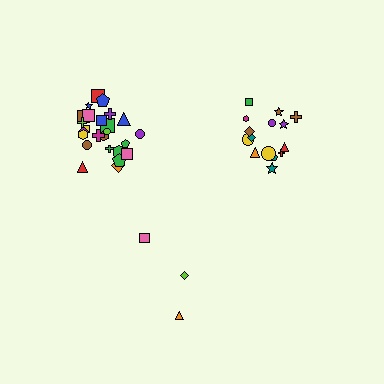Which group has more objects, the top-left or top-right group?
The top-left group.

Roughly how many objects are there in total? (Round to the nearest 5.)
Roughly 45 objects in total.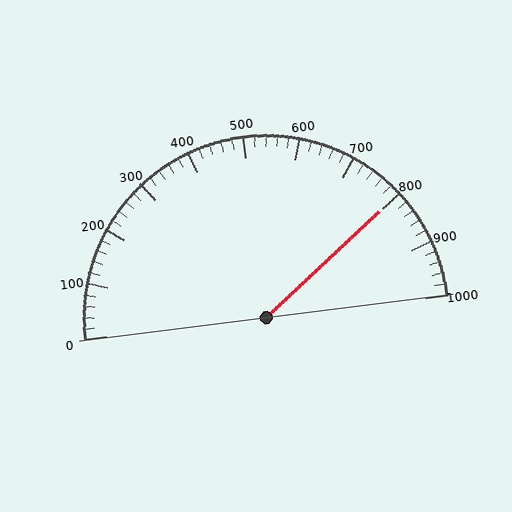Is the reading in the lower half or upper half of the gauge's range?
The reading is in the upper half of the range (0 to 1000).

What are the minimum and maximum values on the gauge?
The gauge ranges from 0 to 1000.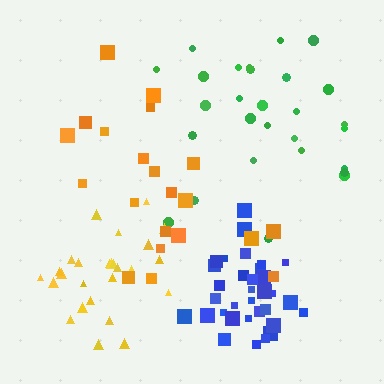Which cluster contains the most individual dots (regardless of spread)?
Blue (33).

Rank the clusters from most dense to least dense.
blue, yellow, green, orange.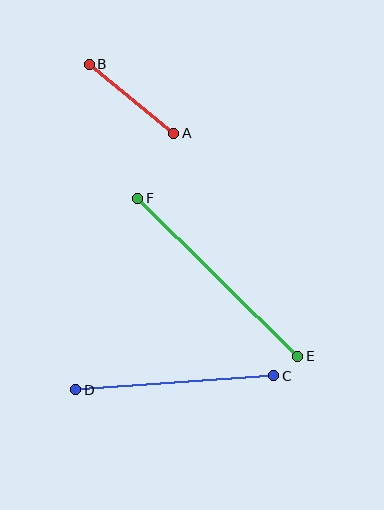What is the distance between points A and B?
The distance is approximately 109 pixels.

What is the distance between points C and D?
The distance is approximately 199 pixels.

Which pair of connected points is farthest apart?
Points E and F are farthest apart.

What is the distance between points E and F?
The distance is approximately 225 pixels.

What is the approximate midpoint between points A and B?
The midpoint is at approximately (131, 99) pixels.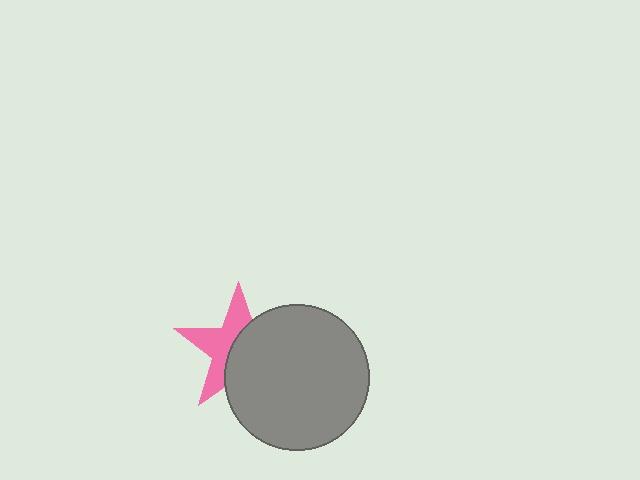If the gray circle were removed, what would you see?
You would see the complete pink star.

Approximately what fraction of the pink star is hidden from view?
Roughly 53% of the pink star is hidden behind the gray circle.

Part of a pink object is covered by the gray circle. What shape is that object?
It is a star.